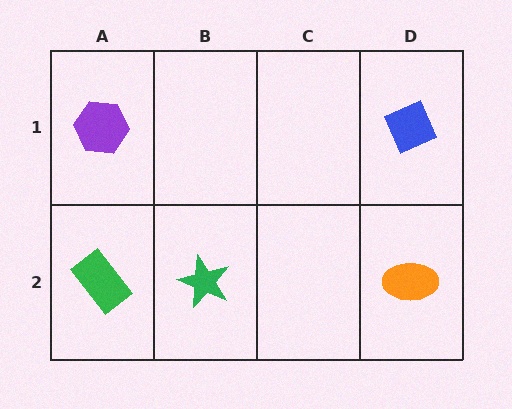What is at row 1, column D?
A blue diamond.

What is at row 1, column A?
A purple hexagon.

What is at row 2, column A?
A green rectangle.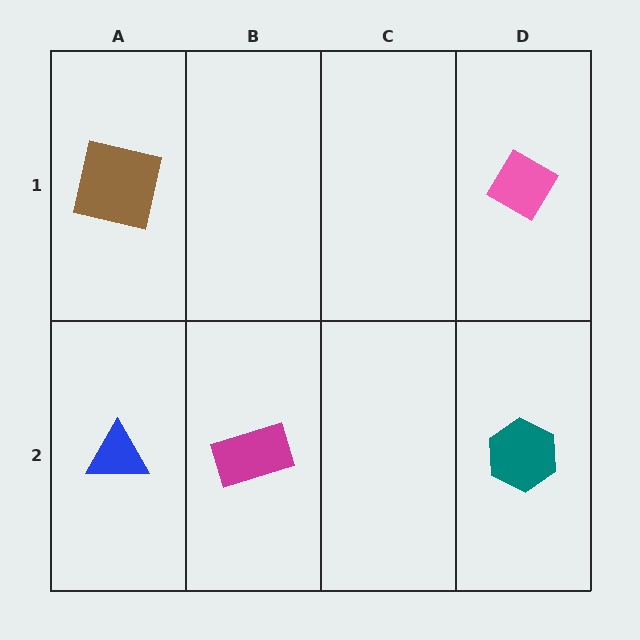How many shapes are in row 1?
2 shapes.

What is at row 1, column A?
A brown square.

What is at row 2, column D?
A teal hexagon.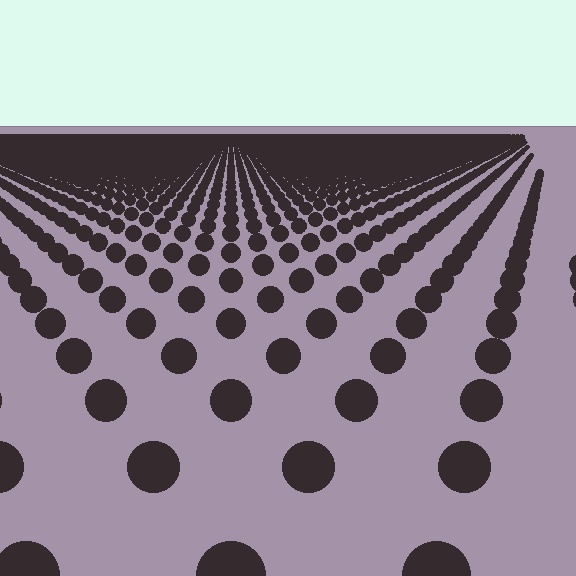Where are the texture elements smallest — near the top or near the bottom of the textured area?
Near the top.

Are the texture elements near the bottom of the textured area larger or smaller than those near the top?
Larger. Near the bottom, elements are closer to the viewer and appear at a bigger on-screen size.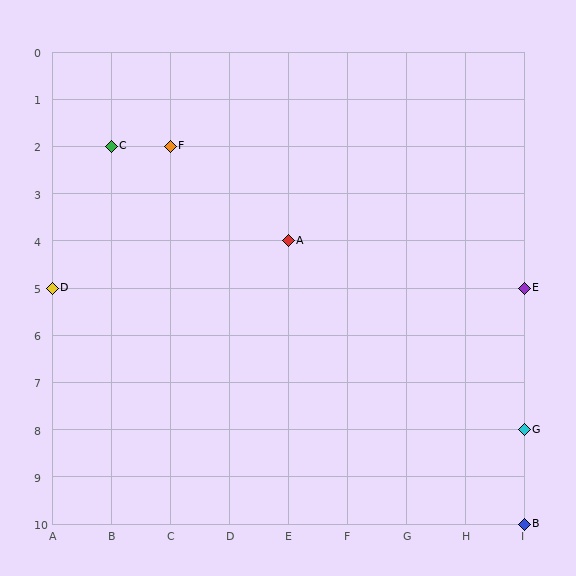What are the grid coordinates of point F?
Point F is at grid coordinates (C, 2).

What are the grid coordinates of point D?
Point D is at grid coordinates (A, 5).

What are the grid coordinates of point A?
Point A is at grid coordinates (E, 4).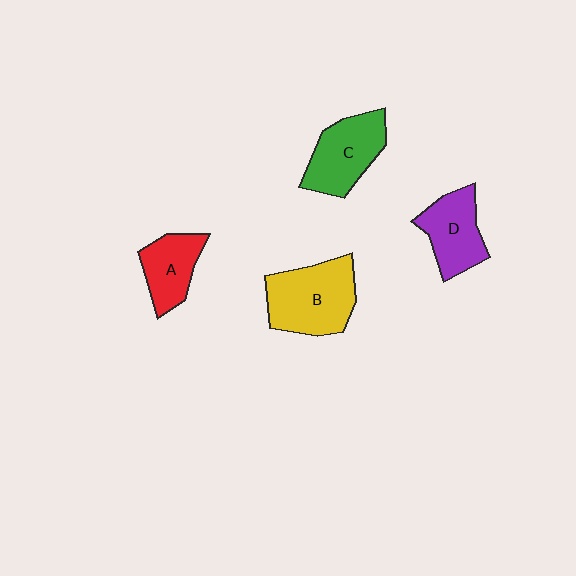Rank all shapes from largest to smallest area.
From largest to smallest: B (yellow), C (green), D (purple), A (red).